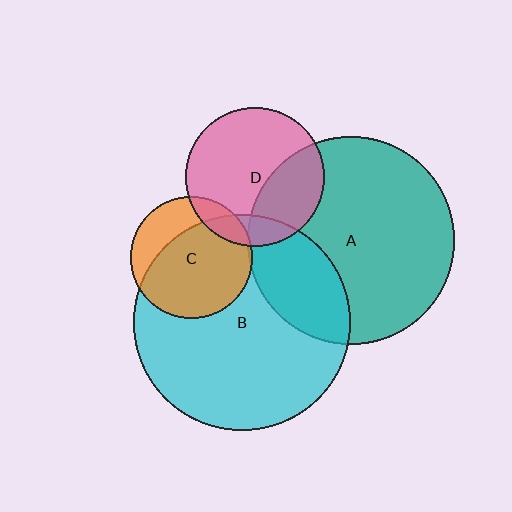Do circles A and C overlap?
Yes.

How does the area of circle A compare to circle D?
Approximately 2.2 times.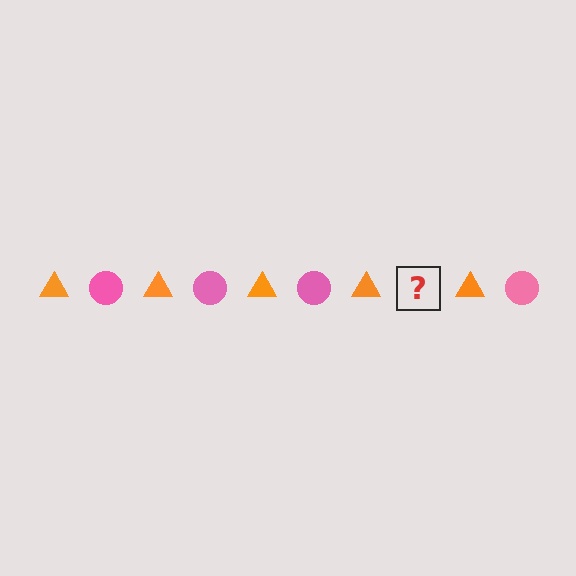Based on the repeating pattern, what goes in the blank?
The blank should be a pink circle.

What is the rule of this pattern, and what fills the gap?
The rule is that the pattern alternates between orange triangle and pink circle. The gap should be filled with a pink circle.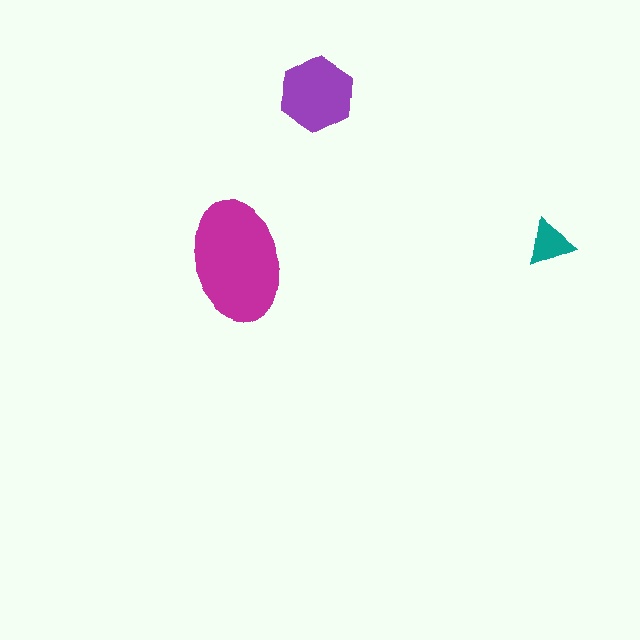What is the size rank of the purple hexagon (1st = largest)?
2nd.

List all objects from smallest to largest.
The teal triangle, the purple hexagon, the magenta ellipse.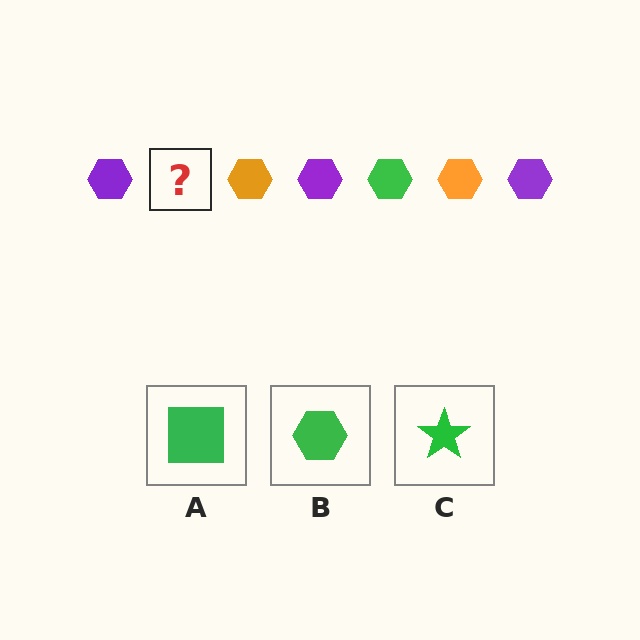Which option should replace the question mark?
Option B.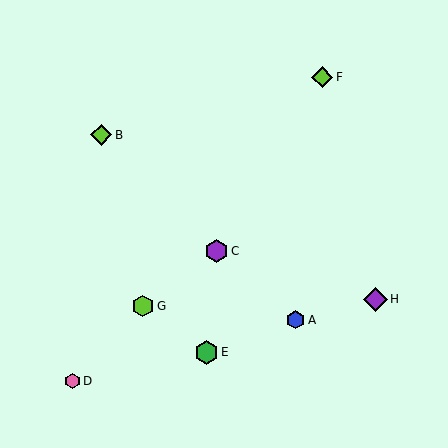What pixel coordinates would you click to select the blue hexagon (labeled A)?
Click at (296, 320) to select the blue hexagon A.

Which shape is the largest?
The purple diamond (labeled H) is the largest.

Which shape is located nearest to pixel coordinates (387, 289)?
The purple diamond (labeled H) at (376, 299) is nearest to that location.